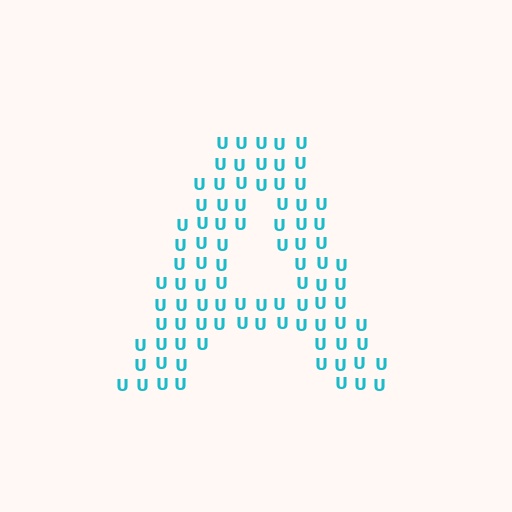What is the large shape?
The large shape is the letter A.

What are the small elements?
The small elements are letter U's.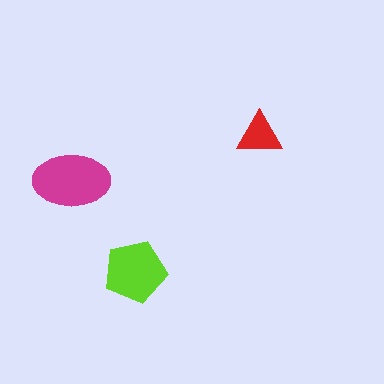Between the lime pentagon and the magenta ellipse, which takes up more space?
The magenta ellipse.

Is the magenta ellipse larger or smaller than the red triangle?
Larger.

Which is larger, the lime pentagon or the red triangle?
The lime pentagon.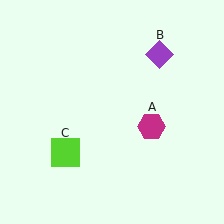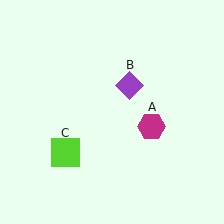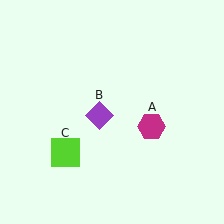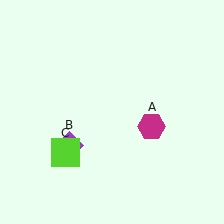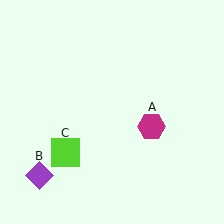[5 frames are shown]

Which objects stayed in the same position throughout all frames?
Magenta hexagon (object A) and lime square (object C) remained stationary.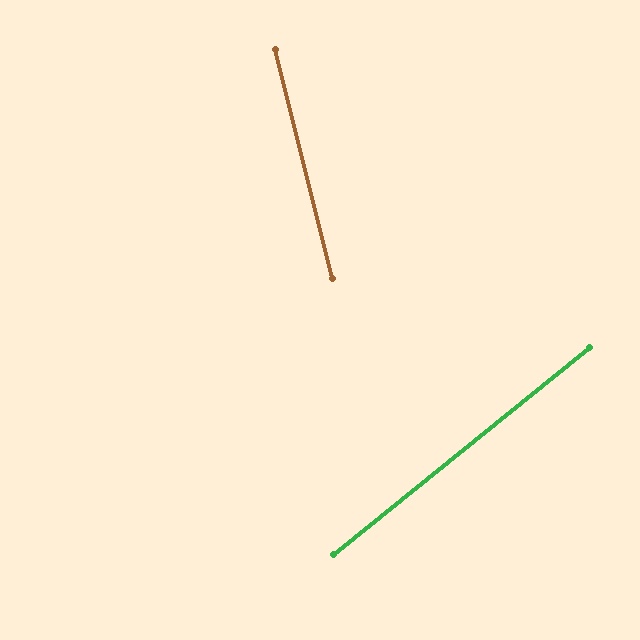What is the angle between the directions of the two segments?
Approximately 65 degrees.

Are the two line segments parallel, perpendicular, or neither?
Neither parallel nor perpendicular — they differ by about 65°.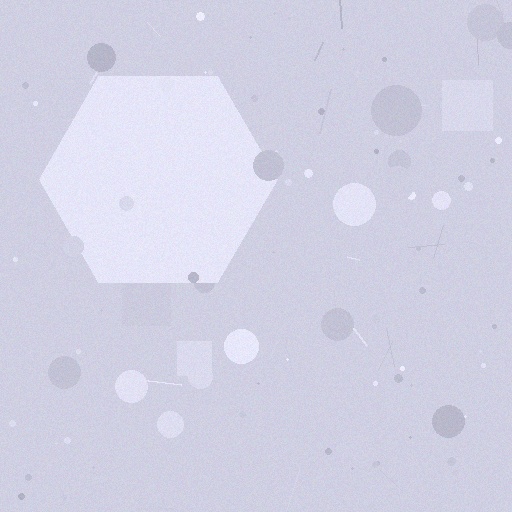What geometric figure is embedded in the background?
A hexagon is embedded in the background.